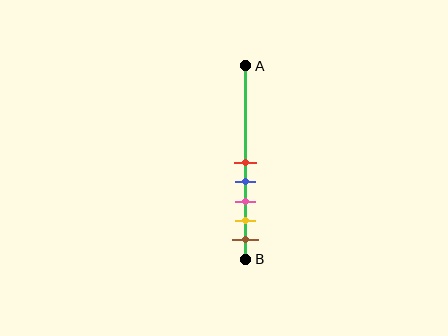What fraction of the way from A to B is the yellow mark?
The yellow mark is approximately 80% (0.8) of the way from A to B.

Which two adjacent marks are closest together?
The red and blue marks are the closest adjacent pair.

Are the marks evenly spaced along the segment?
Yes, the marks are approximately evenly spaced.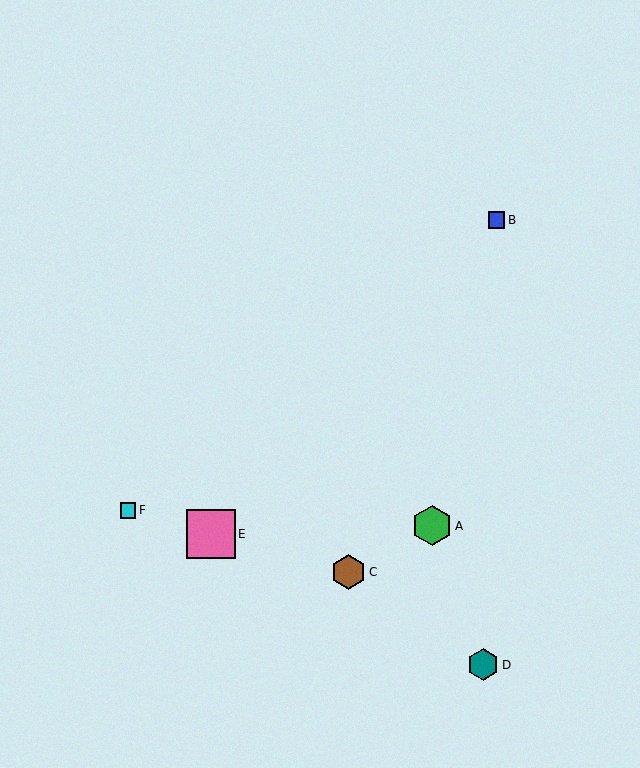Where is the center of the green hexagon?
The center of the green hexagon is at (432, 526).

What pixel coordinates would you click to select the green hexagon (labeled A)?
Click at (432, 526) to select the green hexagon A.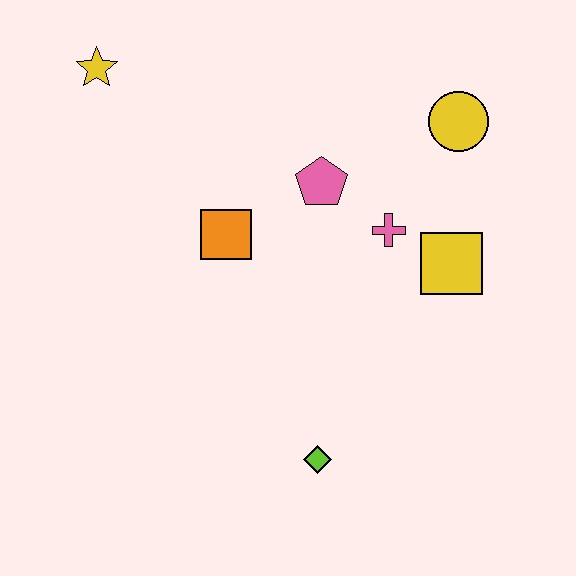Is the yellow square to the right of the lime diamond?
Yes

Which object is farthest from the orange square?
The yellow circle is farthest from the orange square.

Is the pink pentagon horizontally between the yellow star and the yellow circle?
Yes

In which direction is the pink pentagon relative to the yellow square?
The pink pentagon is to the left of the yellow square.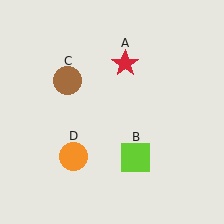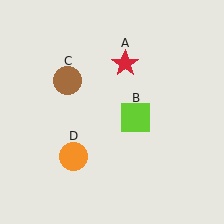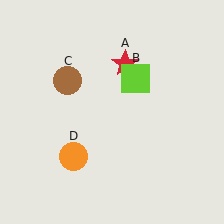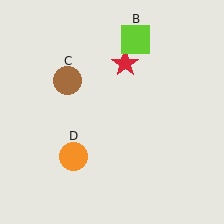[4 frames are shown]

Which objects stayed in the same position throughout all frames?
Red star (object A) and brown circle (object C) and orange circle (object D) remained stationary.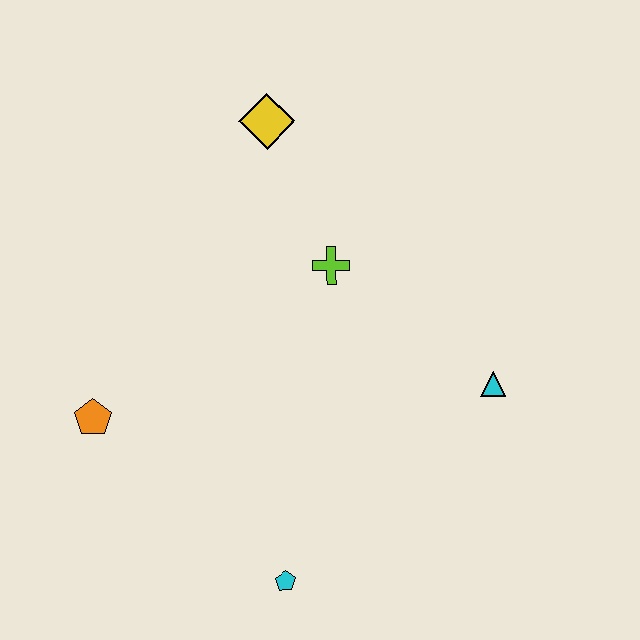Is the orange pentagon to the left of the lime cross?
Yes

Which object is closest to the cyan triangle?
The lime cross is closest to the cyan triangle.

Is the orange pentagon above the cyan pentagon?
Yes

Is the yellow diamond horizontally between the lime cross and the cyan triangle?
No